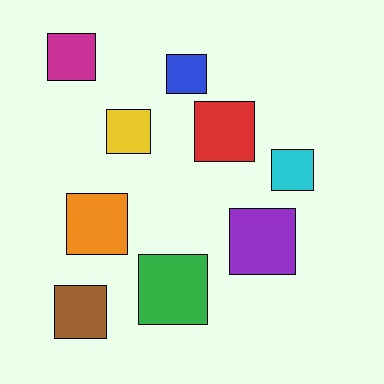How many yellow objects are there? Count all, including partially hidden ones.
There is 1 yellow object.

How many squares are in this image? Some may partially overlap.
There are 9 squares.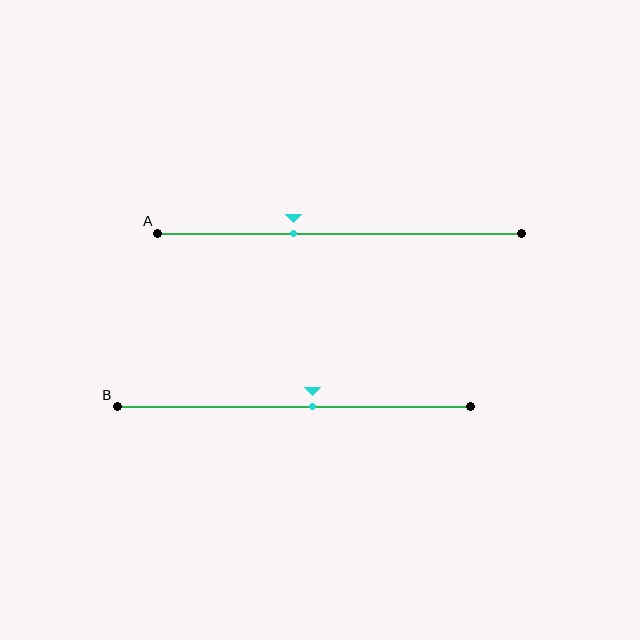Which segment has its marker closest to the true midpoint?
Segment B has its marker closest to the true midpoint.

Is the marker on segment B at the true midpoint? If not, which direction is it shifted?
No, the marker on segment B is shifted to the right by about 5% of the segment length.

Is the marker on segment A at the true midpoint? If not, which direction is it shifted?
No, the marker on segment A is shifted to the left by about 13% of the segment length.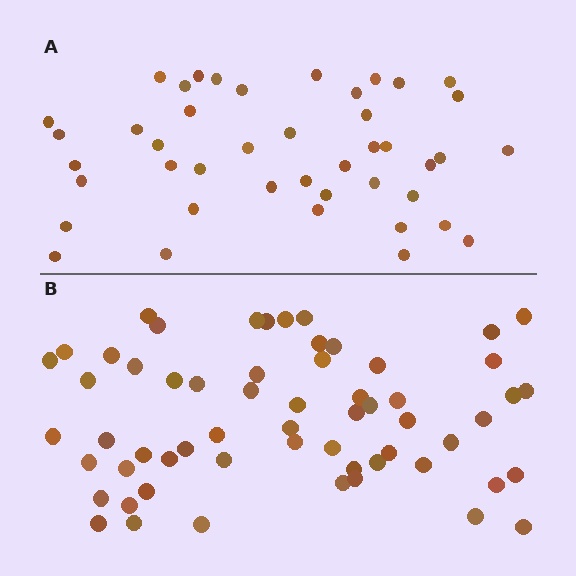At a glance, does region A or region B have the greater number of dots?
Region B (the bottom region) has more dots.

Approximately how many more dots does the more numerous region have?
Region B has approximately 15 more dots than region A.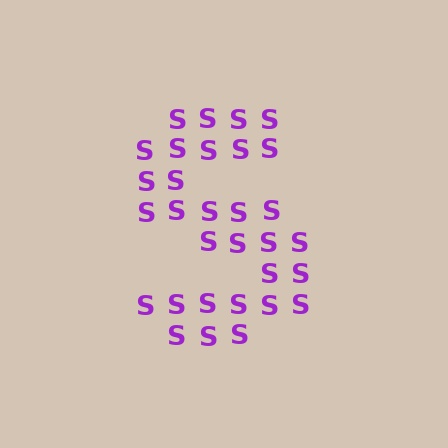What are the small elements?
The small elements are letter S's.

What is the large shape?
The large shape is the letter S.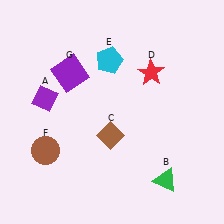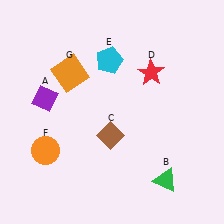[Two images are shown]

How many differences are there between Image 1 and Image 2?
There are 2 differences between the two images.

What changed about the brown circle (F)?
In Image 1, F is brown. In Image 2, it changed to orange.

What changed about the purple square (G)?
In Image 1, G is purple. In Image 2, it changed to orange.